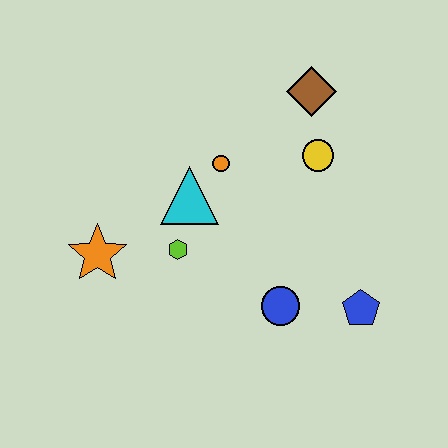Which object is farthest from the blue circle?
The brown diamond is farthest from the blue circle.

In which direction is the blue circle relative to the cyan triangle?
The blue circle is below the cyan triangle.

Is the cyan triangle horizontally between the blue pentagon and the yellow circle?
No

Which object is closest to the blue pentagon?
The blue circle is closest to the blue pentagon.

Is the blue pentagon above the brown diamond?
No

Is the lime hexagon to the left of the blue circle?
Yes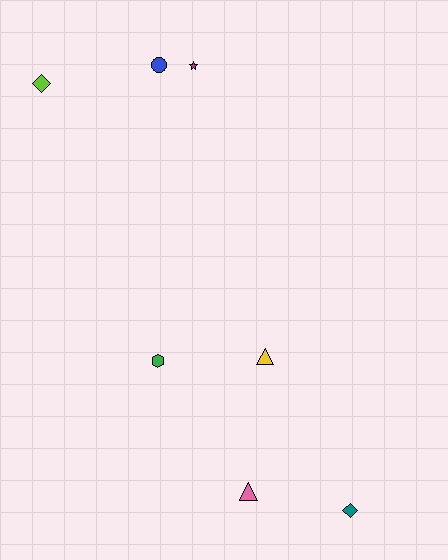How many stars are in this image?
There is 1 star.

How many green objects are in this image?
There is 1 green object.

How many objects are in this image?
There are 7 objects.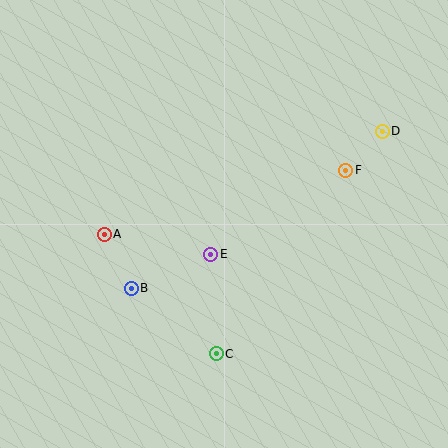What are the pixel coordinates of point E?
Point E is at (211, 254).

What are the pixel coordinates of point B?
Point B is at (131, 288).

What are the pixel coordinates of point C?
Point C is at (216, 354).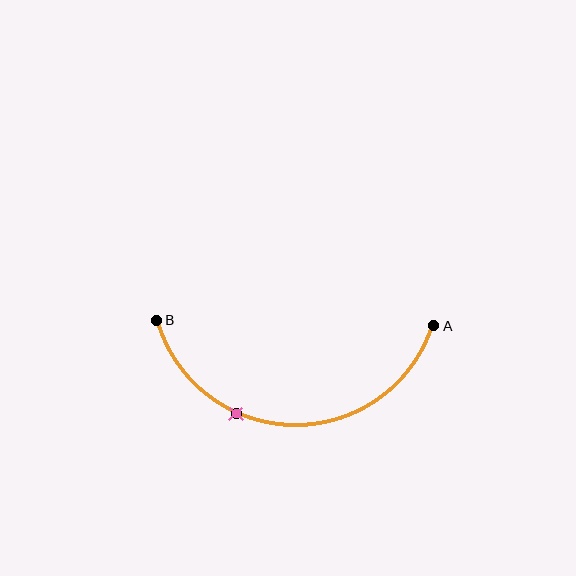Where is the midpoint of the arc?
The arc midpoint is the point on the curve farthest from the straight line joining A and B. It sits below that line.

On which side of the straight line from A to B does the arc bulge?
The arc bulges below the straight line connecting A and B.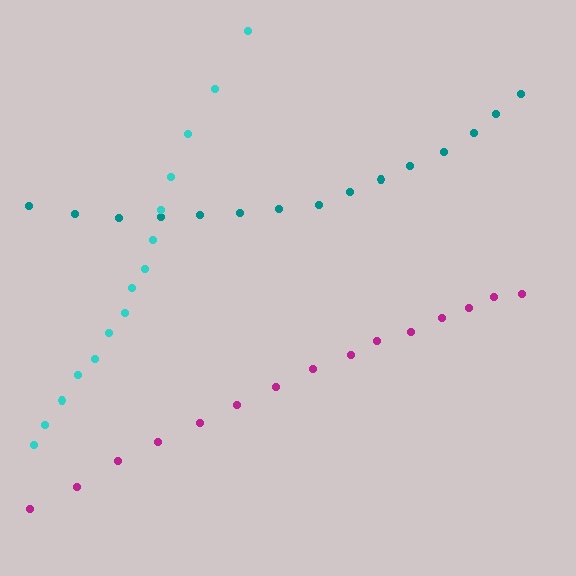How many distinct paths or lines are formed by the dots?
There are 3 distinct paths.